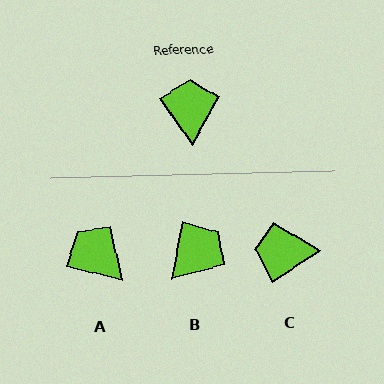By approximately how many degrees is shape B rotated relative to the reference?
Approximately 47 degrees clockwise.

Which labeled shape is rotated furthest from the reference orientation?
C, about 88 degrees away.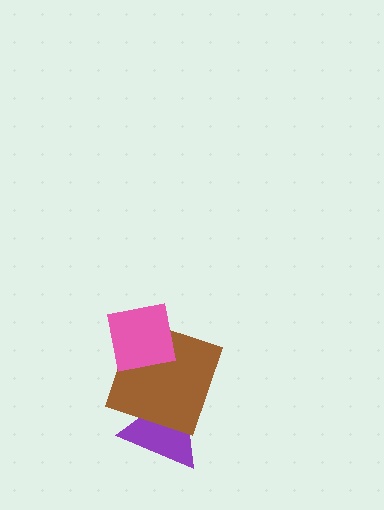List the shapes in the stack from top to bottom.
From top to bottom: the pink square, the brown square, the purple triangle.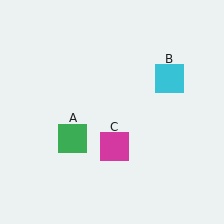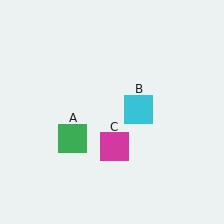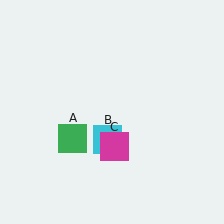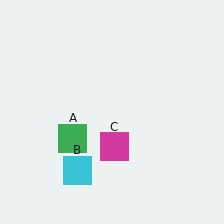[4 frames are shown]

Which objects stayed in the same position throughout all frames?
Green square (object A) and magenta square (object C) remained stationary.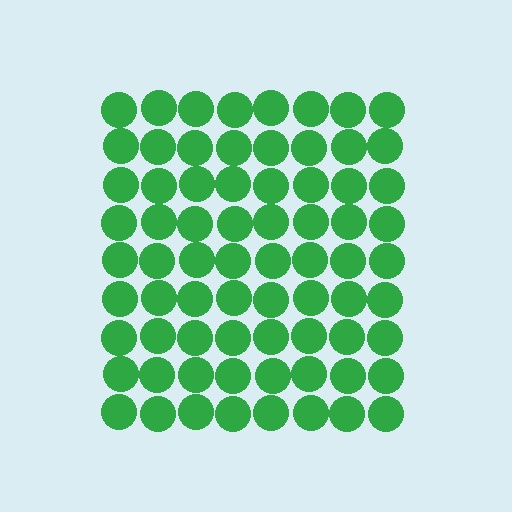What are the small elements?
The small elements are circles.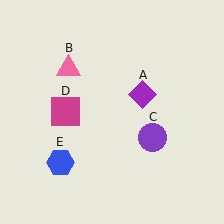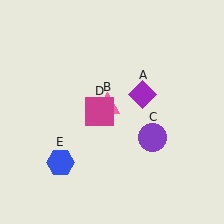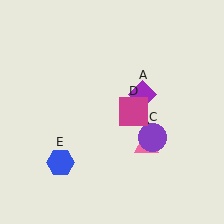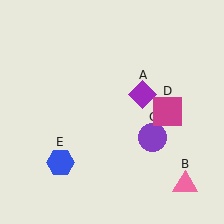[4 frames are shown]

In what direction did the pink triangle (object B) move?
The pink triangle (object B) moved down and to the right.